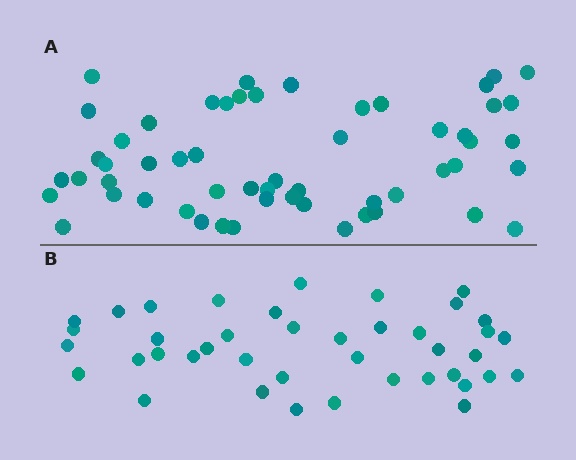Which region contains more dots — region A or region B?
Region A (the top region) has more dots.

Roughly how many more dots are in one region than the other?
Region A has approximately 15 more dots than region B.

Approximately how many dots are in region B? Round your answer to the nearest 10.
About 40 dots. (The exact count is 41, which rounds to 40.)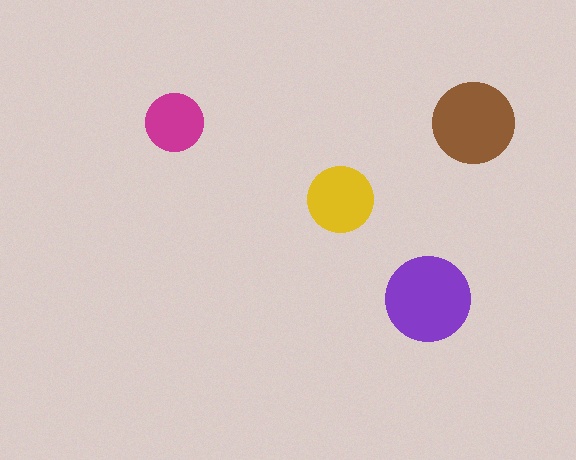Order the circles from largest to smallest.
the purple one, the brown one, the yellow one, the magenta one.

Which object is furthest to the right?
The brown circle is rightmost.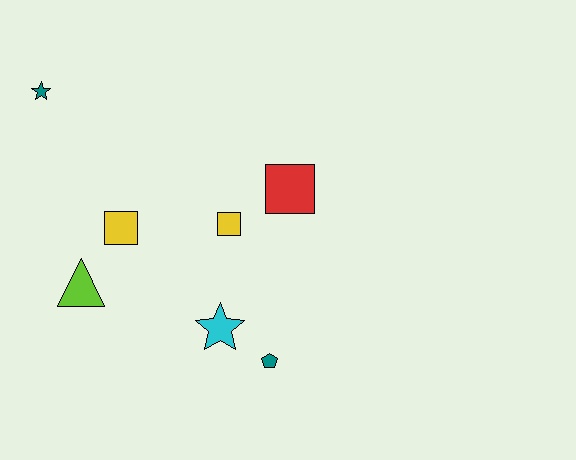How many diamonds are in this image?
There are no diamonds.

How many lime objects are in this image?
There is 1 lime object.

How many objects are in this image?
There are 7 objects.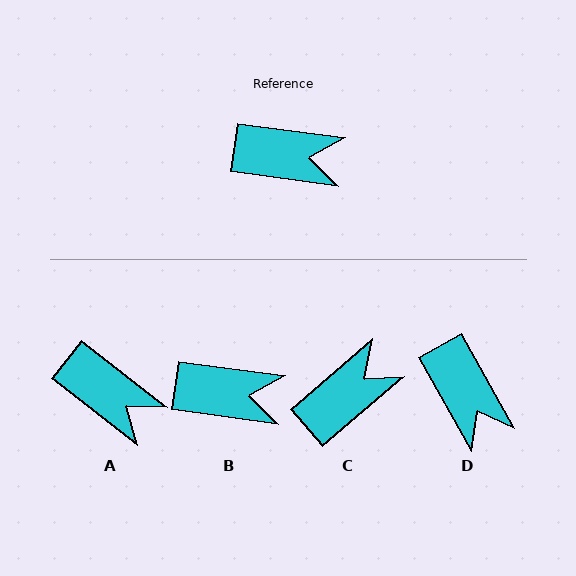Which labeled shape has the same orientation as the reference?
B.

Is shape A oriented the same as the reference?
No, it is off by about 30 degrees.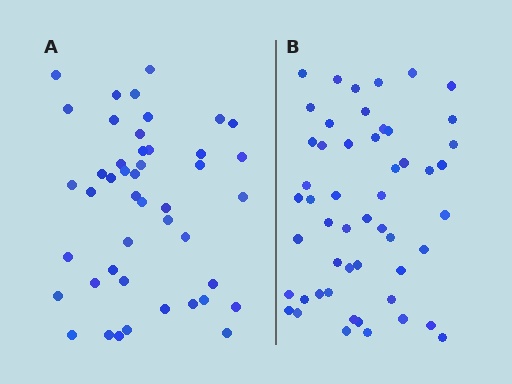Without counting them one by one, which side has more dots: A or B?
Region B (the right region) has more dots.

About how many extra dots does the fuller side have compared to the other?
Region B has roughly 8 or so more dots than region A.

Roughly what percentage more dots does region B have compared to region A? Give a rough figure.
About 15% more.